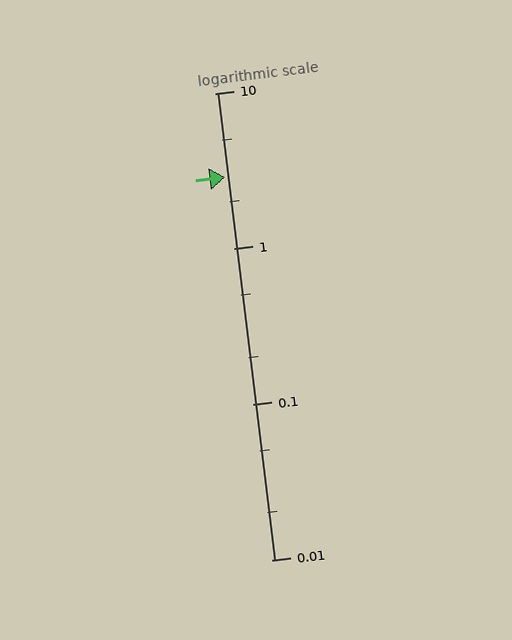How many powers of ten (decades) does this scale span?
The scale spans 3 decades, from 0.01 to 10.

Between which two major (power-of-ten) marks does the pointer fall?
The pointer is between 1 and 10.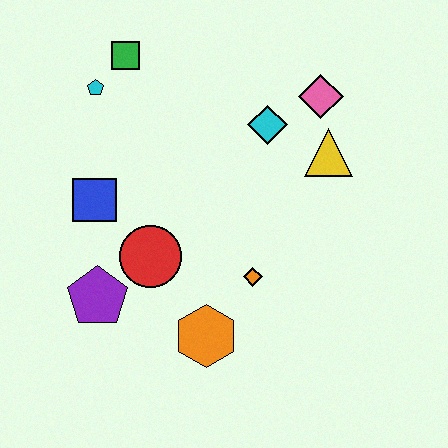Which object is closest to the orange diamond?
The orange hexagon is closest to the orange diamond.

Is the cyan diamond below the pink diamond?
Yes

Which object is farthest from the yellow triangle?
The purple pentagon is farthest from the yellow triangle.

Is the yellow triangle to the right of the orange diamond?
Yes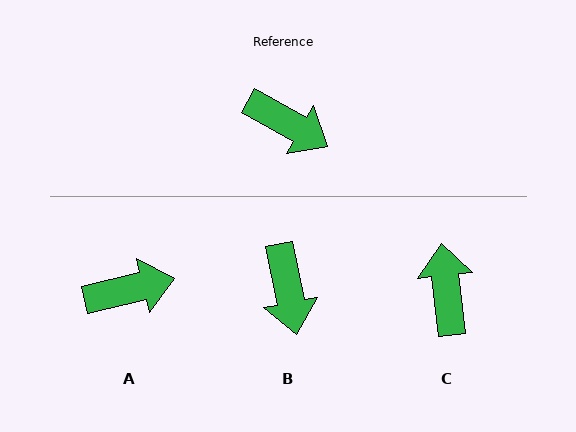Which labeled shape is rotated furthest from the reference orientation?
C, about 126 degrees away.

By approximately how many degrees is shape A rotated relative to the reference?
Approximately 44 degrees counter-clockwise.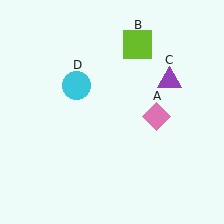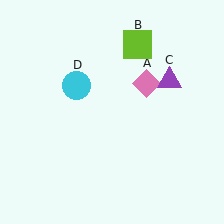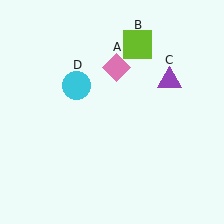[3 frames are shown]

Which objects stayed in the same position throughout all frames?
Lime square (object B) and purple triangle (object C) and cyan circle (object D) remained stationary.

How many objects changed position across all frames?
1 object changed position: pink diamond (object A).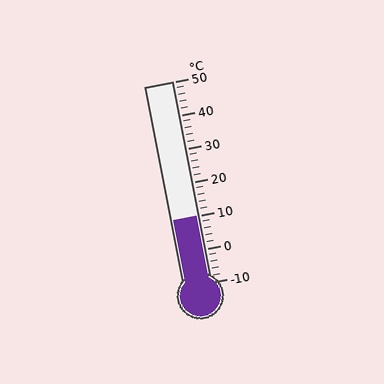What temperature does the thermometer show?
The thermometer shows approximately 10°C.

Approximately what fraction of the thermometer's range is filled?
The thermometer is filled to approximately 35% of its range.